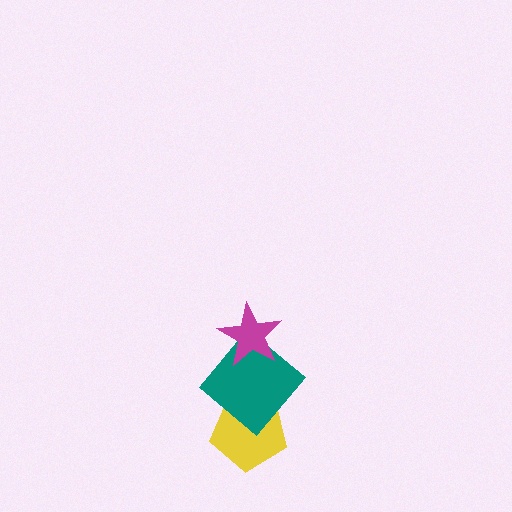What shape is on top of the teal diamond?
The magenta star is on top of the teal diamond.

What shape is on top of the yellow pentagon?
The teal diamond is on top of the yellow pentagon.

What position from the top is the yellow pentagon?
The yellow pentagon is 3rd from the top.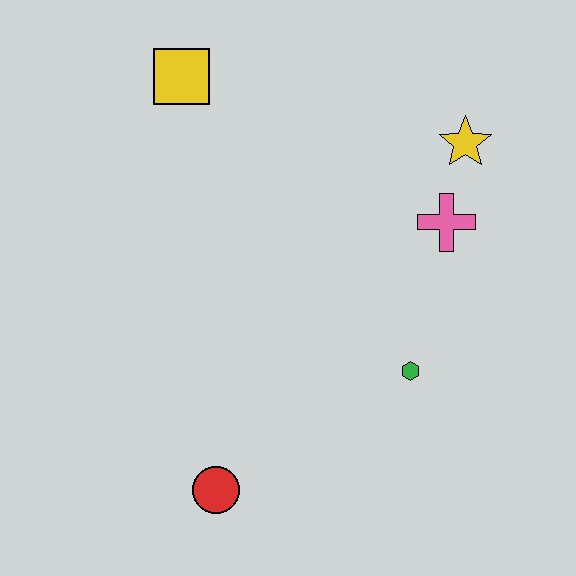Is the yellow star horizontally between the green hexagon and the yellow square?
No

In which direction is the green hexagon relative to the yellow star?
The green hexagon is below the yellow star.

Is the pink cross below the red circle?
No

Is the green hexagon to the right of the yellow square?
Yes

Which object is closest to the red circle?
The green hexagon is closest to the red circle.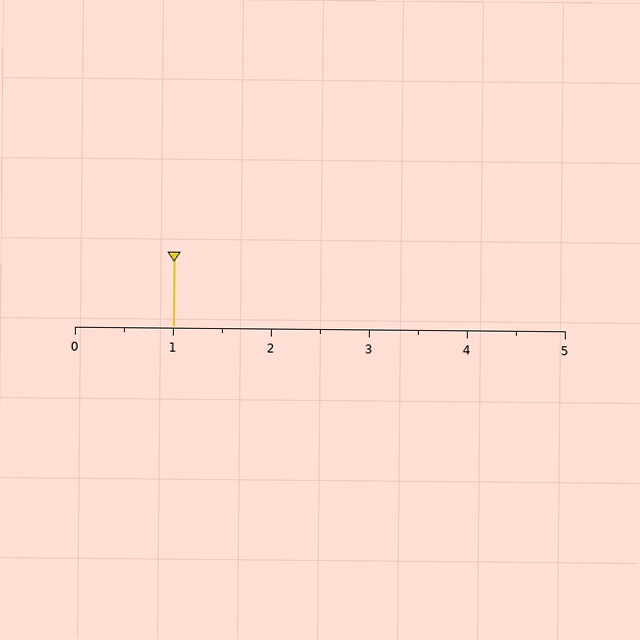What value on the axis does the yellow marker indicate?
The marker indicates approximately 1.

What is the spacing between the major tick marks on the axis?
The major ticks are spaced 1 apart.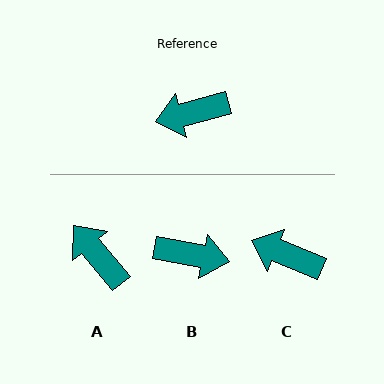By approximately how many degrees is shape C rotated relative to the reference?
Approximately 37 degrees clockwise.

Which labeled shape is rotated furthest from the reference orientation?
B, about 155 degrees away.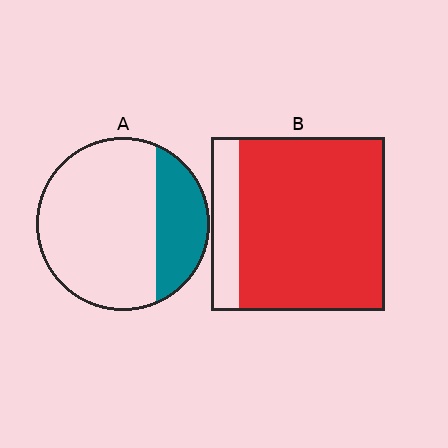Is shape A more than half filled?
No.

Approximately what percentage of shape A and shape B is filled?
A is approximately 25% and B is approximately 85%.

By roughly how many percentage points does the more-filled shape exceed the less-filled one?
By roughly 60 percentage points (B over A).